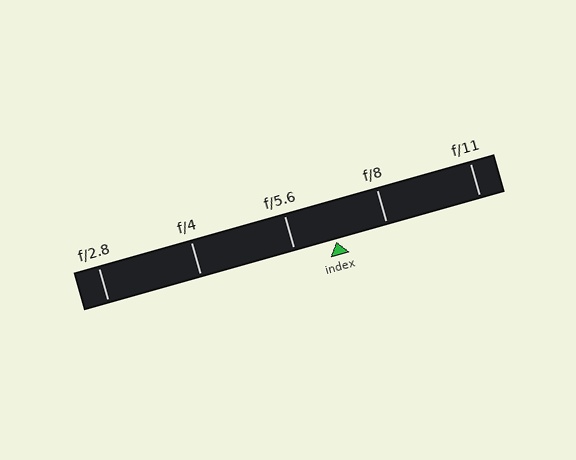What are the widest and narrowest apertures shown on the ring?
The widest aperture shown is f/2.8 and the narrowest is f/11.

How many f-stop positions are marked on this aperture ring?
There are 5 f-stop positions marked.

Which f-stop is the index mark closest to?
The index mark is closest to f/5.6.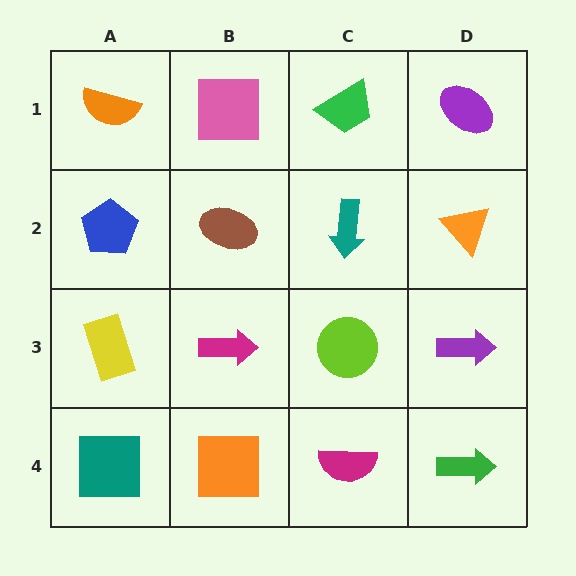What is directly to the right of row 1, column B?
A green trapezoid.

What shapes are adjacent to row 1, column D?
An orange triangle (row 2, column D), a green trapezoid (row 1, column C).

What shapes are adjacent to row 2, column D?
A purple ellipse (row 1, column D), a purple arrow (row 3, column D), a teal arrow (row 2, column C).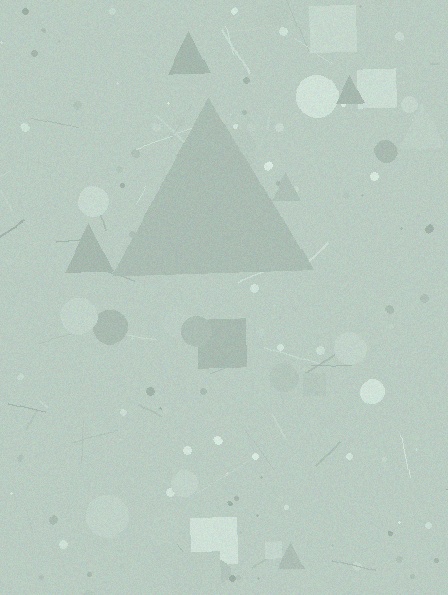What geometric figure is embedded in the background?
A triangle is embedded in the background.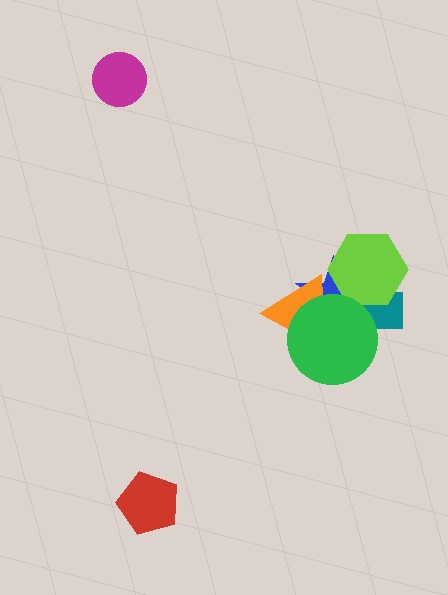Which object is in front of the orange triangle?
The green circle is in front of the orange triangle.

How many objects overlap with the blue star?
4 objects overlap with the blue star.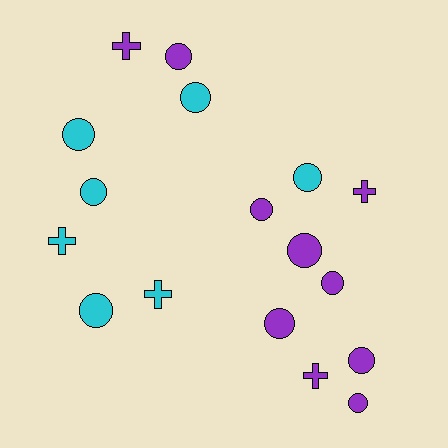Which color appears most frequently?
Purple, with 10 objects.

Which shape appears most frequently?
Circle, with 12 objects.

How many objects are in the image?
There are 17 objects.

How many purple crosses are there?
There are 3 purple crosses.